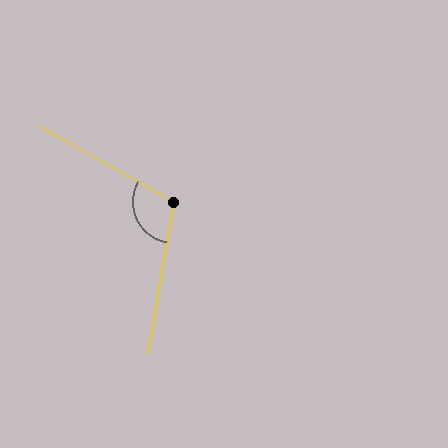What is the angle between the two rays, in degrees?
Approximately 109 degrees.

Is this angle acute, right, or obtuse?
It is obtuse.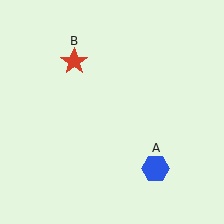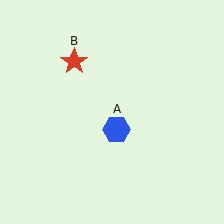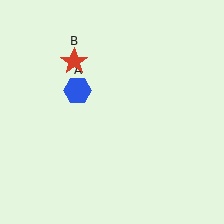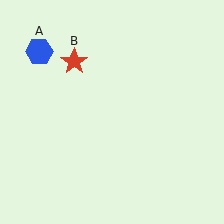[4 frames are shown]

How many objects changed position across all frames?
1 object changed position: blue hexagon (object A).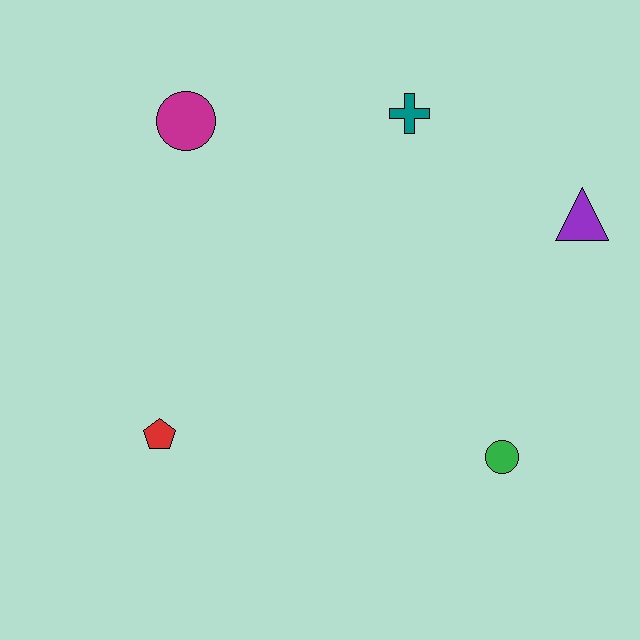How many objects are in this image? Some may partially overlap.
There are 5 objects.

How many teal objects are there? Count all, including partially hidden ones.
There is 1 teal object.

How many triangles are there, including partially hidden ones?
There is 1 triangle.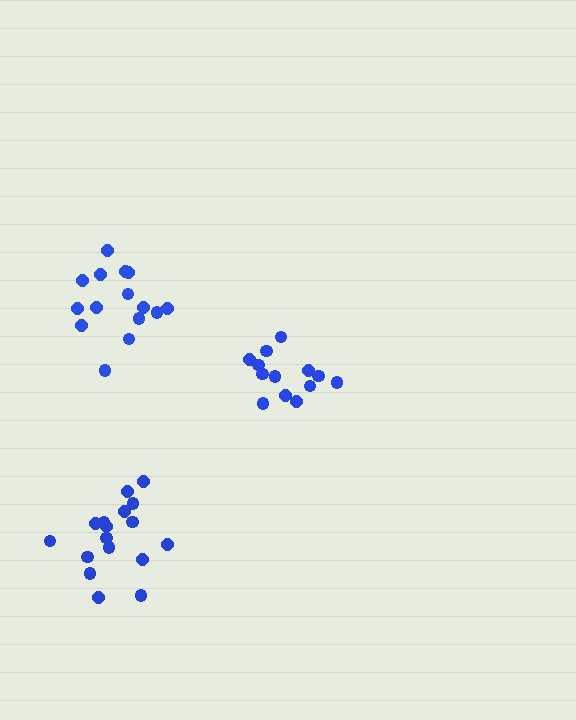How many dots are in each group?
Group 1: 15 dots, Group 2: 13 dots, Group 3: 17 dots (45 total).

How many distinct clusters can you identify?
There are 3 distinct clusters.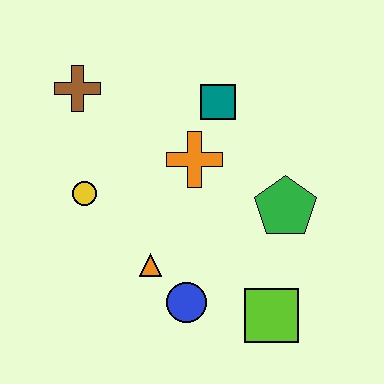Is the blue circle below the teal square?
Yes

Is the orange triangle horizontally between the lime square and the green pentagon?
No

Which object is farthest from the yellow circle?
The lime square is farthest from the yellow circle.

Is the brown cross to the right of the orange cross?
No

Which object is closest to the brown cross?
The yellow circle is closest to the brown cross.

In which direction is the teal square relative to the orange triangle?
The teal square is above the orange triangle.